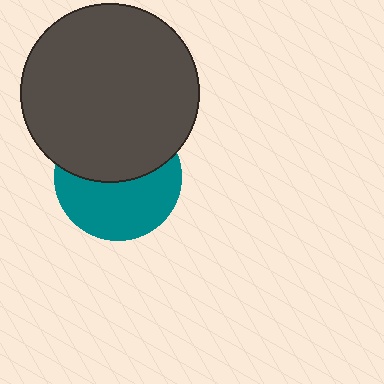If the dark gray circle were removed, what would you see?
You would see the complete teal circle.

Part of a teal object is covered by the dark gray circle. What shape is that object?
It is a circle.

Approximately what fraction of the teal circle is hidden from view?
Roughly 48% of the teal circle is hidden behind the dark gray circle.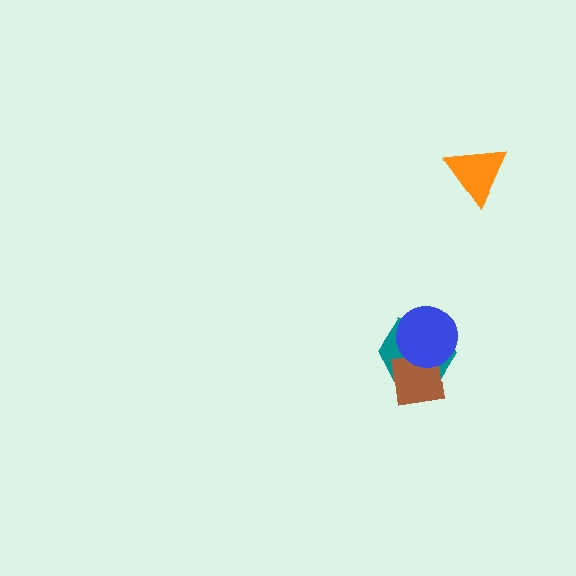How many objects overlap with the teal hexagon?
2 objects overlap with the teal hexagon.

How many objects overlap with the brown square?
2 objects overlap with the brown square.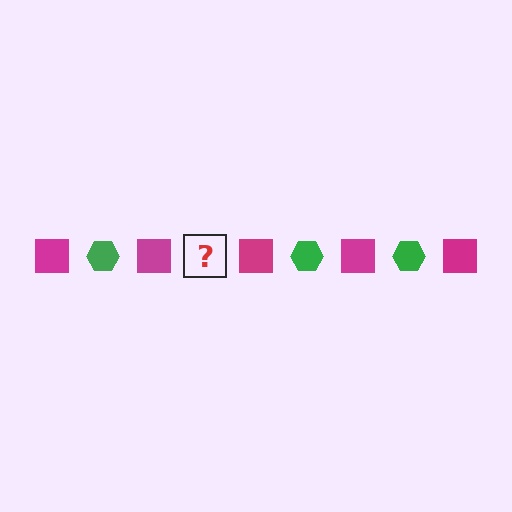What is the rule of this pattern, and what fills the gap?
The rule is that the pattern alternates between magenta square and green hexagon. The gap should be filled with a green hexagon.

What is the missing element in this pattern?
The missing element is a green hexagon.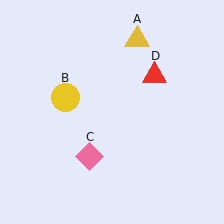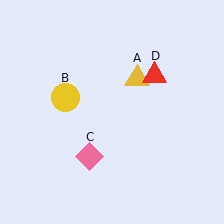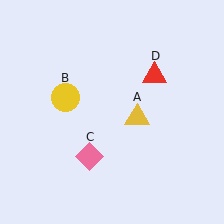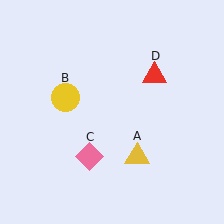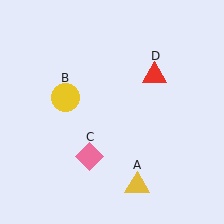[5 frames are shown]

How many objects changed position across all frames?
1 object changed position: yellow triangle (object A).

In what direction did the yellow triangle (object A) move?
The yellow triangle (object A) moved down.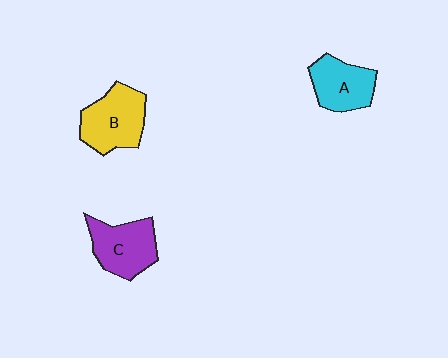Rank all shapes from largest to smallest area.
From largest to smallest: B (yellow), C (purple), A (cyan).